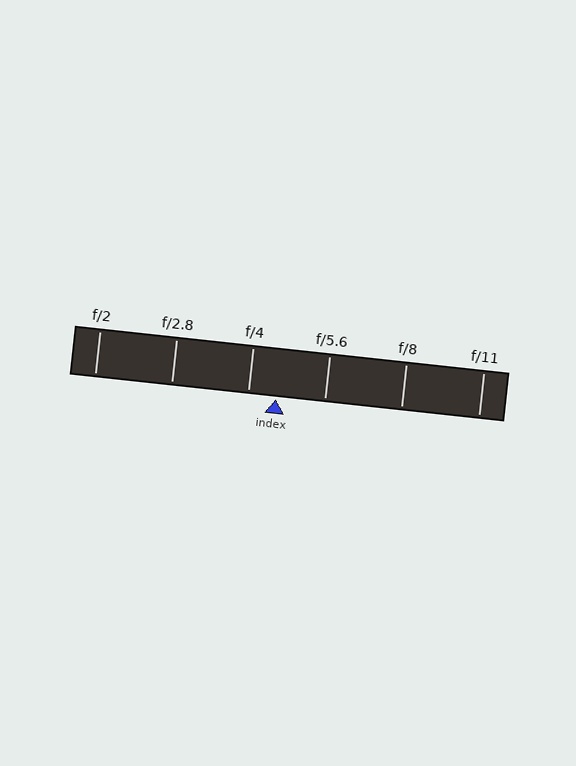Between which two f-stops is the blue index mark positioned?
The index mark is between f/4 and f/5.6.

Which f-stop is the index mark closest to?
The index mark is closest to f/4.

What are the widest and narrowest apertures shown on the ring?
The widest aperture shown is f/2 and the narrowest is f/11.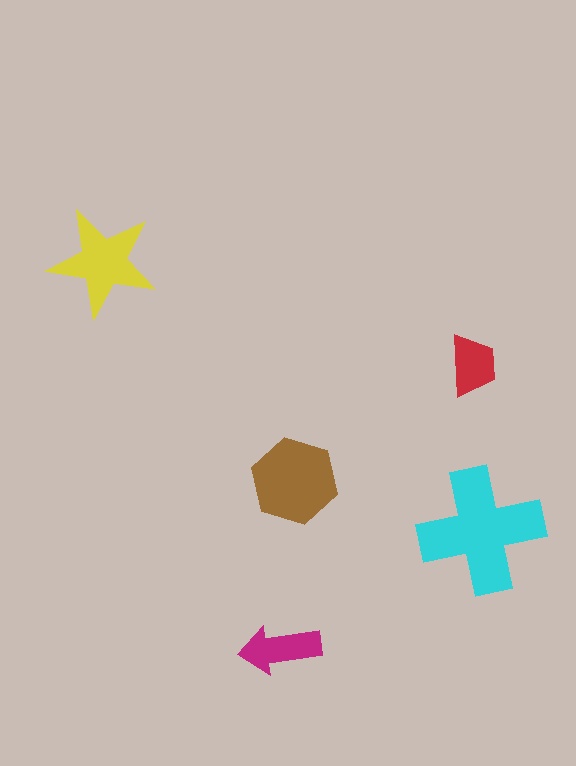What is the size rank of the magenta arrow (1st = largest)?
4th.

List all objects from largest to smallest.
The cyan cross, the brown hexagon, the yellow star, the magenta arrow, the red trapezoid.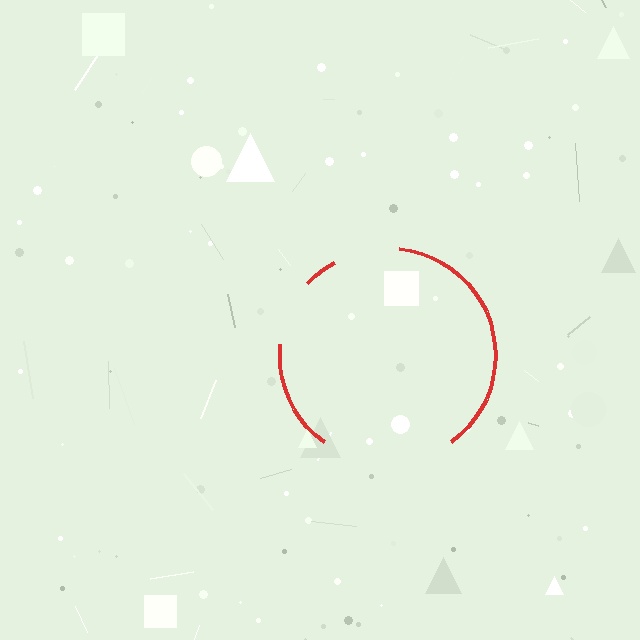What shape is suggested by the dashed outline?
The dashed outline suggests a circle.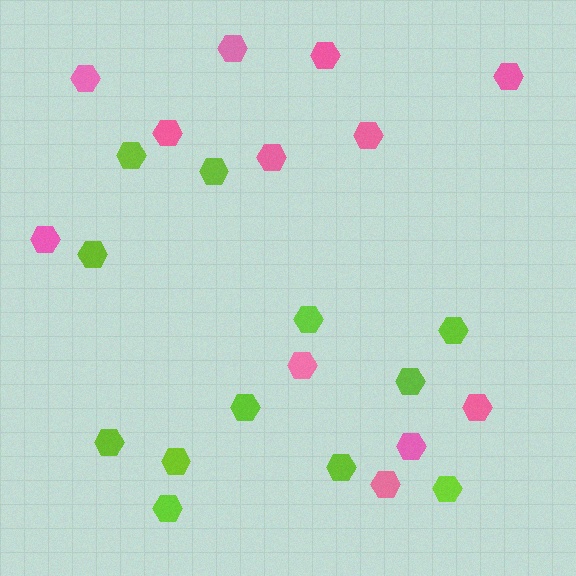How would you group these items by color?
There are 2 groups: one group of pink hexagons (12) and one group of lime hexagons (12).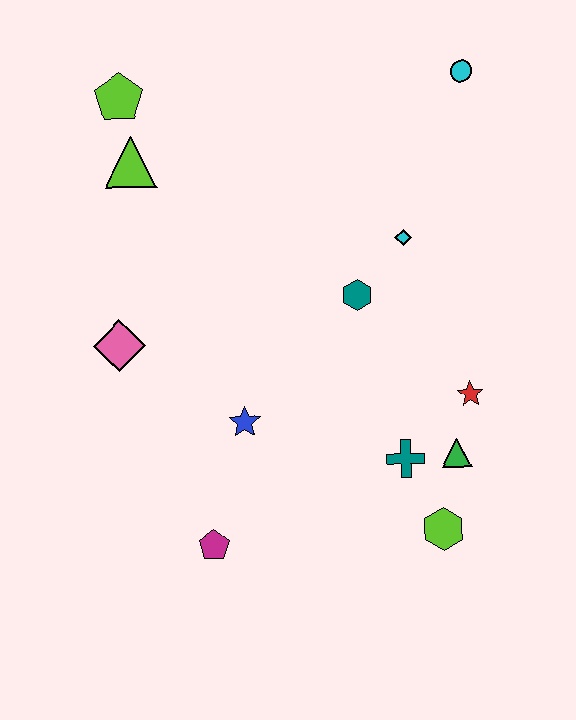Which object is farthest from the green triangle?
The lime pentagon is farthest from the green triangle.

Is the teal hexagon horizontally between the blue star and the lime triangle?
No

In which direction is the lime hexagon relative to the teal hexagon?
The lime hexagon is below the teal hexagon.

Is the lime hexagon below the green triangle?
Yes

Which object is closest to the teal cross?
The green triangle is closest to the teal cross.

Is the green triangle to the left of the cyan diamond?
No